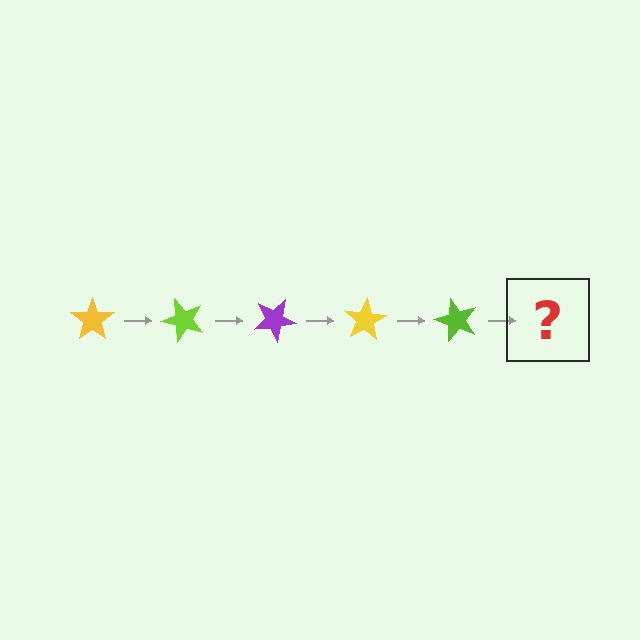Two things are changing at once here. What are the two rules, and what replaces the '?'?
The two rules are that it rotates 50 degrees each step and the color cycles through yellow, lime, and purple. The '?' should be a purple star, rotated 250 degrees from the start.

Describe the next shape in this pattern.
It should be a purple star, rotated 250 degrees from the start.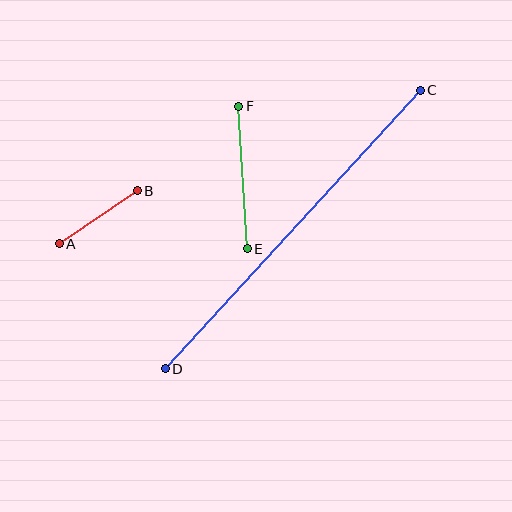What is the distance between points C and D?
The distance is approximately 378 pixels.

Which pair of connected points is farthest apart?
Points C and D are farthest apart.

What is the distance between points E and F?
The distance is approximately 143 pixels.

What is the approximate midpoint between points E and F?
The midpoint is at approximately (243, 178) pixels.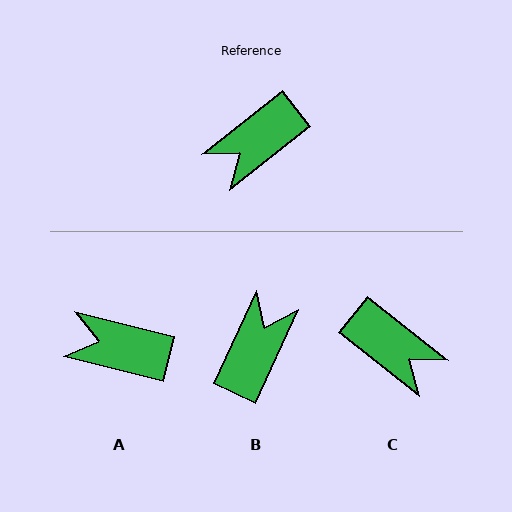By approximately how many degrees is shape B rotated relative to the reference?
Approximately 153 degrees clockwise.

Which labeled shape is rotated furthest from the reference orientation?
B, about 153 degrees away.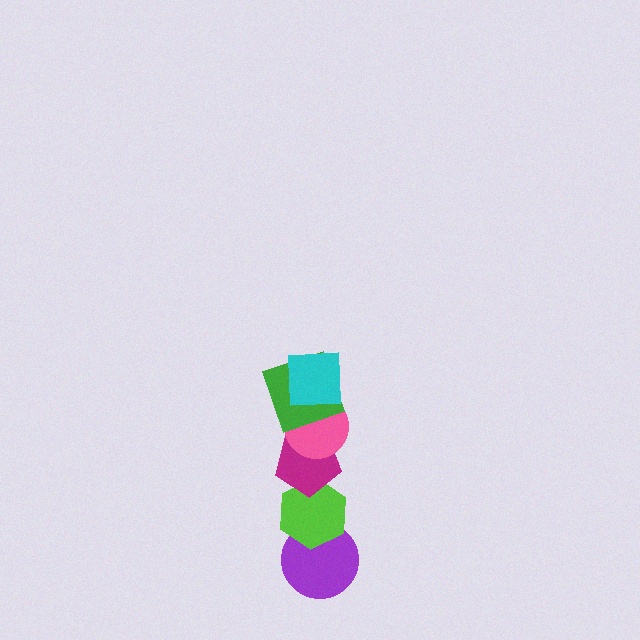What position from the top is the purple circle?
The purple circle is 6th from the top.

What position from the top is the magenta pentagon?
The magenta pentagon is 4th from the top.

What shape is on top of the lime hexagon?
The magenta pentagon is on top of the lime hexagon.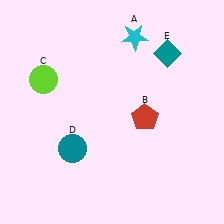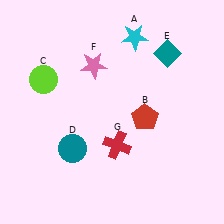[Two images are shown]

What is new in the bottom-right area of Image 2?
A red cross (G) was added in the bottom-right area of Image 2.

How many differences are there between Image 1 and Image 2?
There are 2 differences between the two images.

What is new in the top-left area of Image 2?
A pink star (F) was added in the top-left area of Image 2.